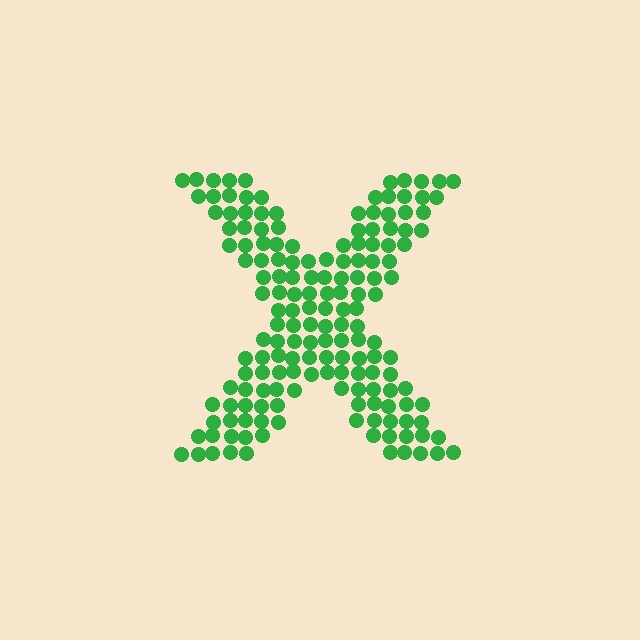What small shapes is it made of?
It is made of small circles.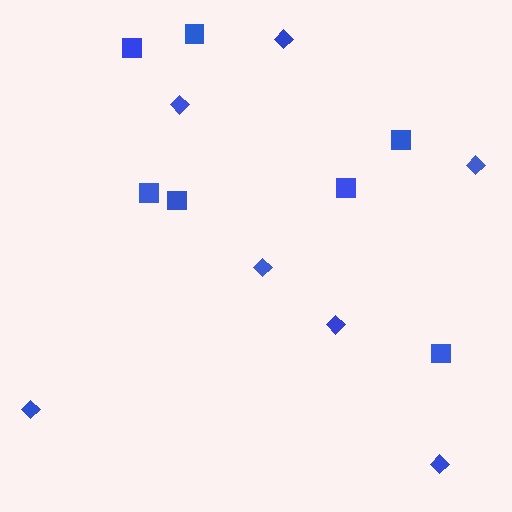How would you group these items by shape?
There are 2 groups: one group of diamonds (7) and one group of squares (7).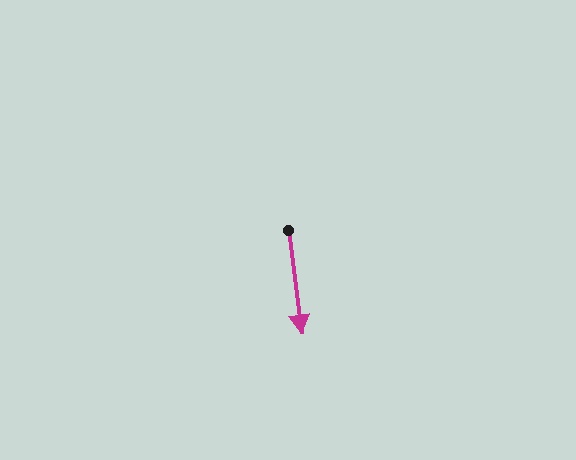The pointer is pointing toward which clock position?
Roughly 6 o'clock.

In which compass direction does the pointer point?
South.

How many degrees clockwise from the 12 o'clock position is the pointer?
Approximately 173 degrees.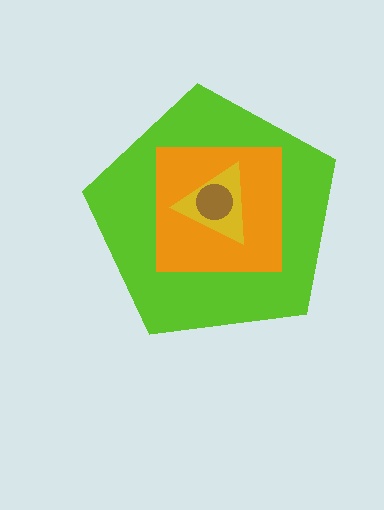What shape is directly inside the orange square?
The yellow triangle.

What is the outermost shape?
The lime pentagon.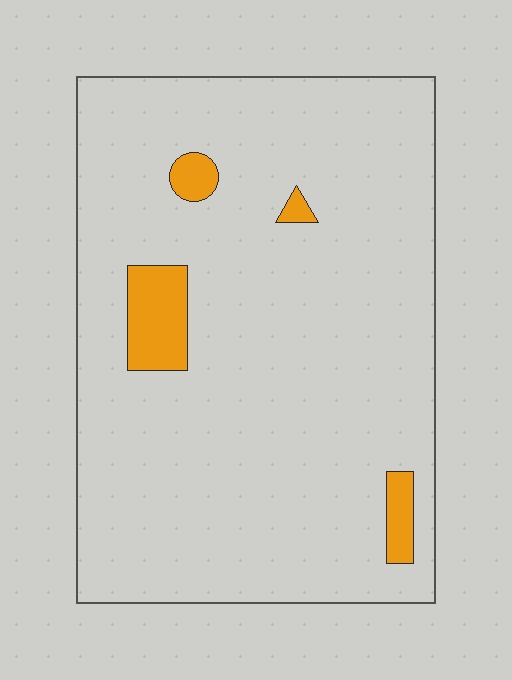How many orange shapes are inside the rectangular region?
4.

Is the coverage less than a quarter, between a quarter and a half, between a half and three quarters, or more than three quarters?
Less than a quarter.